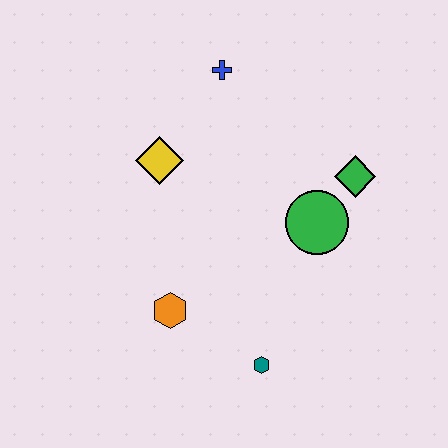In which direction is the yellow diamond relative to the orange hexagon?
The yellow diamond is above the orange hexagon.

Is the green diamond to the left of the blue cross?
No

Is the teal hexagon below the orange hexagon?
Yes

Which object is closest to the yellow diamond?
The blue cross is closest to the yellow diamond.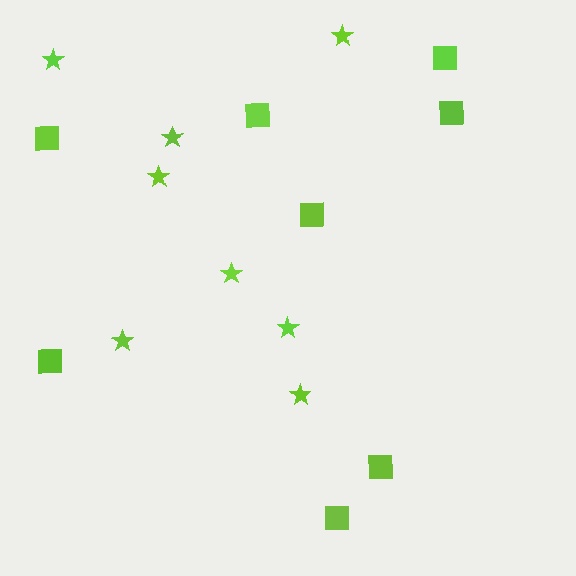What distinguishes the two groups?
There are 2 groups: one group of stars (8) and one group of squares (8).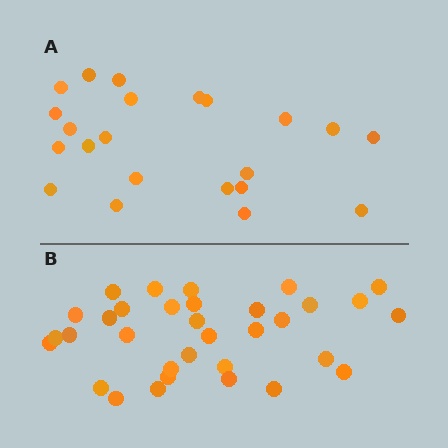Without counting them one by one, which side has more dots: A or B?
Region B (the bottom region) has more dots.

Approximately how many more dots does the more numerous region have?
Region B has roughly 12 or so more dots than region A.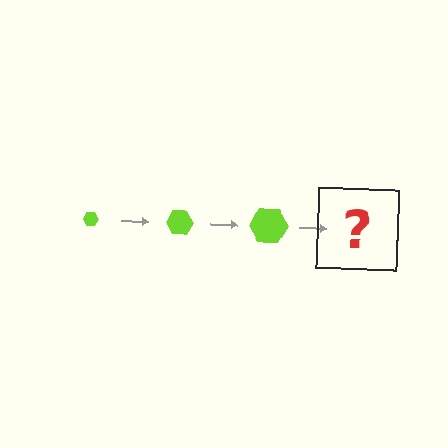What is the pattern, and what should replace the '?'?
The pattern is that the hexagon gets progressively larger each step. The '?' should be a lime hexagon, larger than the previous one.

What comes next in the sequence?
The next element should be a lime hexagon, larger than the previous one.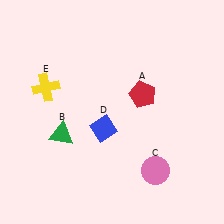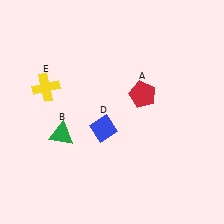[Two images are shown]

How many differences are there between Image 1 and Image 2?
There is 1 difference between the two images.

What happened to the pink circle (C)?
The pink circle (C) was removed in Image 2. It was in the bottom-right area of Image 1.